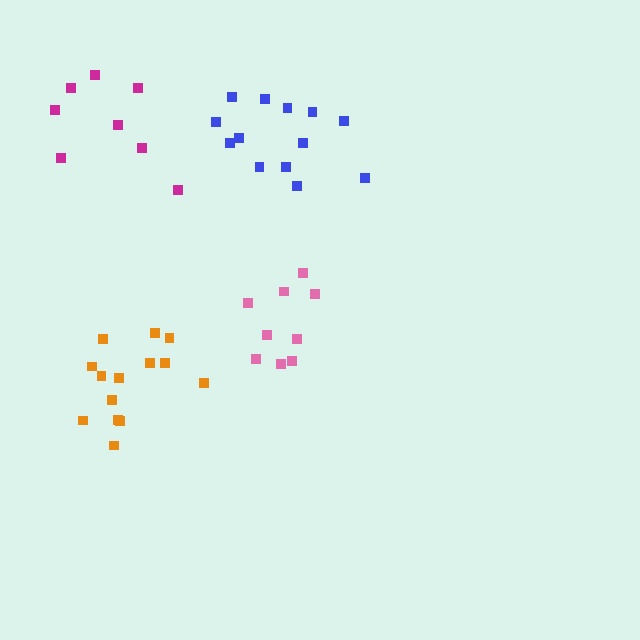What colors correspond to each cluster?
The clusters are colored: orange, pink, magenta, blue.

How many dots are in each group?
Group 1: 14 dots, Group 2: 9 dots, Group 3: 8 dots, Group 4: 13 dots (44 total).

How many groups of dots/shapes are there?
There are 4 groups.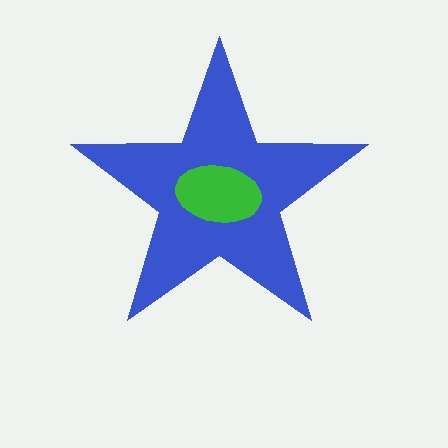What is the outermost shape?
The blue star.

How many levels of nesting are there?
2.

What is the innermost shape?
The green ellipse.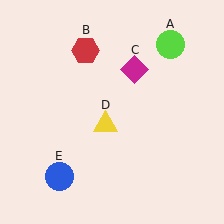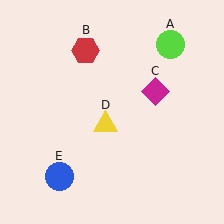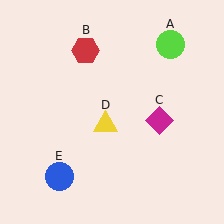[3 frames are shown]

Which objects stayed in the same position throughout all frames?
Lime circle (object A) and red hexagon (object B) and yellow triangle (object D) and blue circle (object E) remained stationary.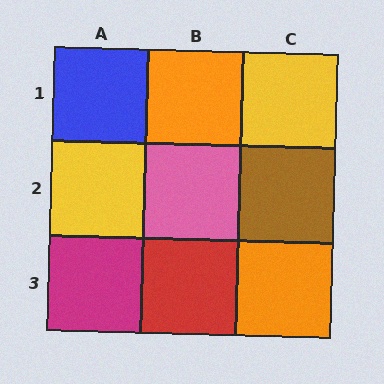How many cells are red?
1 cell is red.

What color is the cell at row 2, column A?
Yellow.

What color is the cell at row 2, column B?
Pink.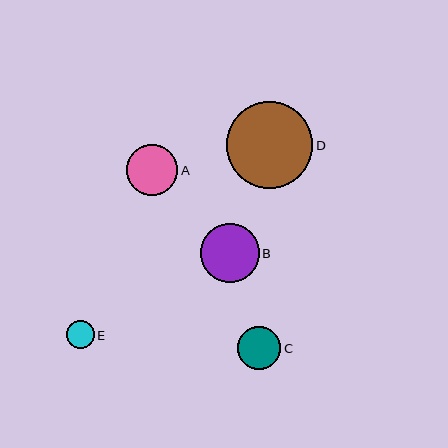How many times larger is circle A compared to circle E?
Circle A is approximately 1.9 times the size of circle E.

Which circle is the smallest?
Circle E is the smallest with a size of approximately 27 pixels.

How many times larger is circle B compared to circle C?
Circle B is approximately 1.3 times the size of circle C.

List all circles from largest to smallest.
From largest to smallest: D, B, A, C, E.